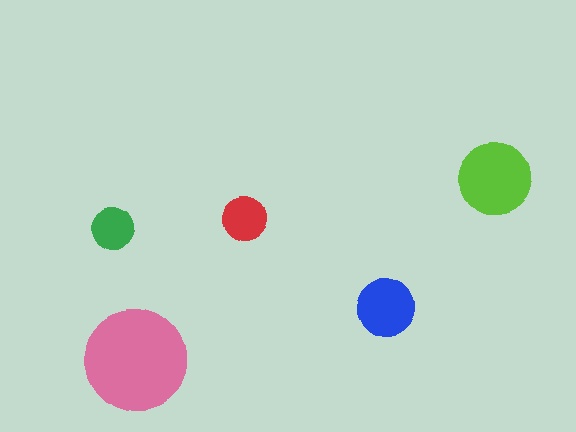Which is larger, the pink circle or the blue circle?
The pink one.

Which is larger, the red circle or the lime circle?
The lime one.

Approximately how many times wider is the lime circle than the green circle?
About 1.5 times wider.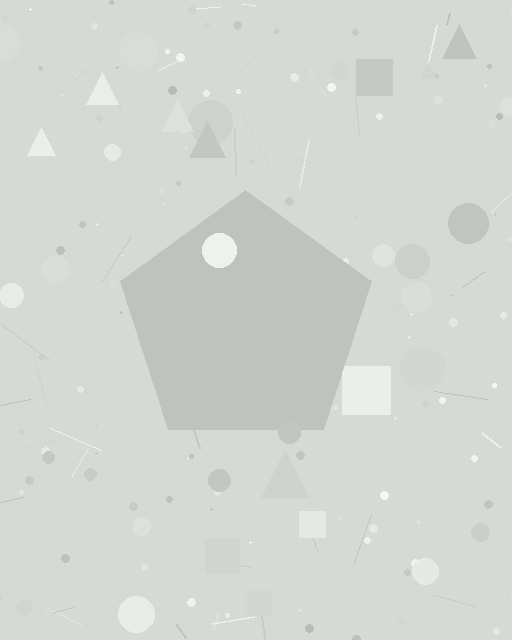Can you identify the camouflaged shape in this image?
The camouflaged shape is a pentagon.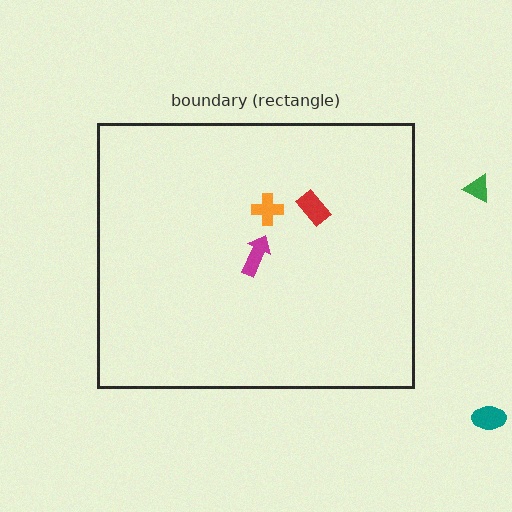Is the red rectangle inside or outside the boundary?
Inside.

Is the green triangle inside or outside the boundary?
Outside.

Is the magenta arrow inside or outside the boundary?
Inside.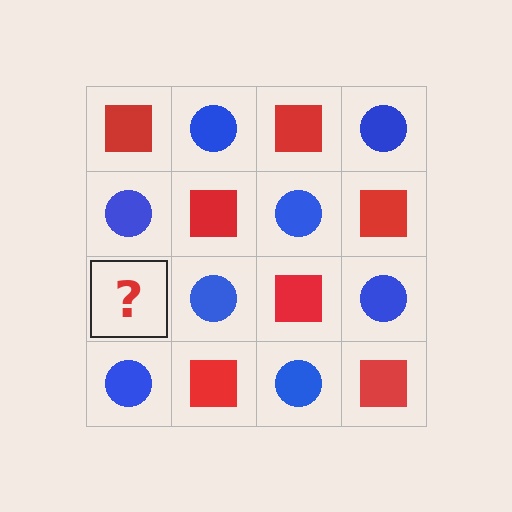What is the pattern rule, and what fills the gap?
The rule is that it alternates red square and blue circle in a checkerboard pattern. The gap should be filled with a red square.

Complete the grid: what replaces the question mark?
The question mark should be replaced with a red square.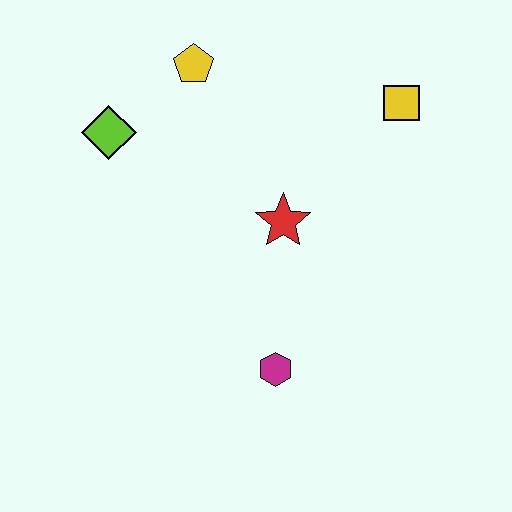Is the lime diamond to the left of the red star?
Yes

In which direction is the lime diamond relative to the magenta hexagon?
The lime diamond is above the magenta hexagon.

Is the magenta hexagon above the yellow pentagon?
No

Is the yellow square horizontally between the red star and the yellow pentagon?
No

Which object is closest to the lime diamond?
The yellow pentagon is closest to the lime diamond.